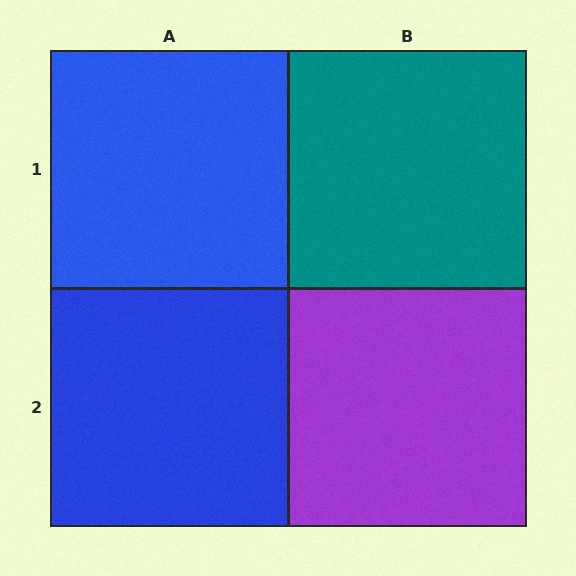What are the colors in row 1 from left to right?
Blue, teal.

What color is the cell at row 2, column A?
Blue.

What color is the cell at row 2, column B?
Purple.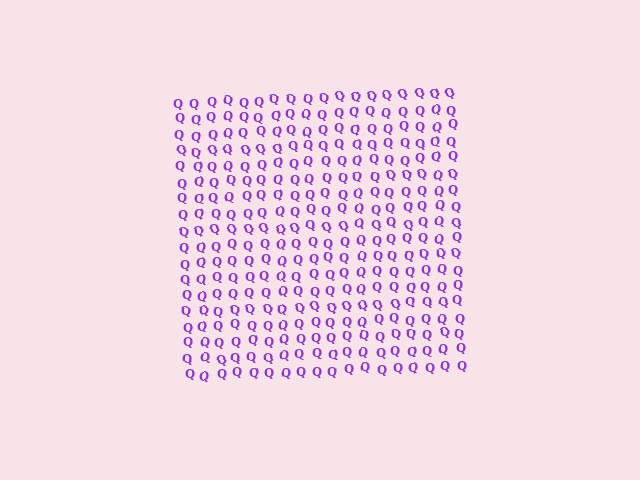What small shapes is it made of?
It is made of small letter Q's.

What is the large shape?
The large shape is a square.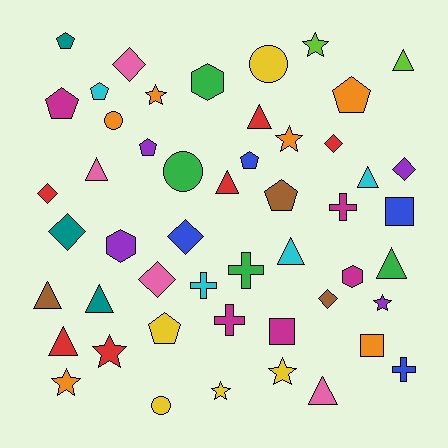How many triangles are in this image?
There are 11 triangles.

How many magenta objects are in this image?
There are 5 magenta objects.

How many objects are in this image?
There are 50 objects.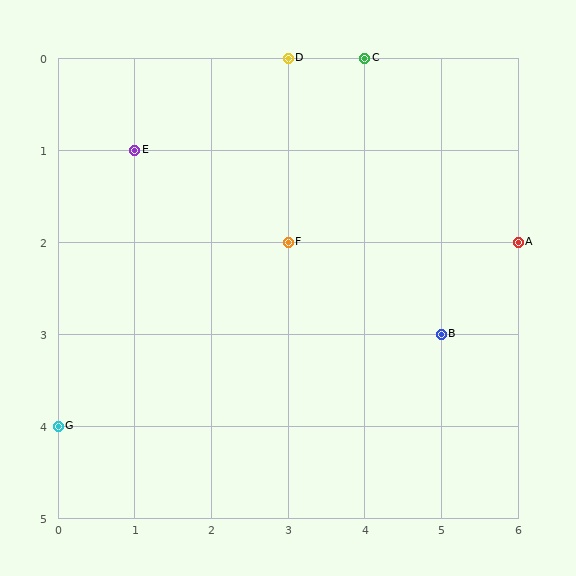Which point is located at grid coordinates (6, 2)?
Point A is at (6, 2).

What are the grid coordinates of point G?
Point G is at grid coordinates (0, 4).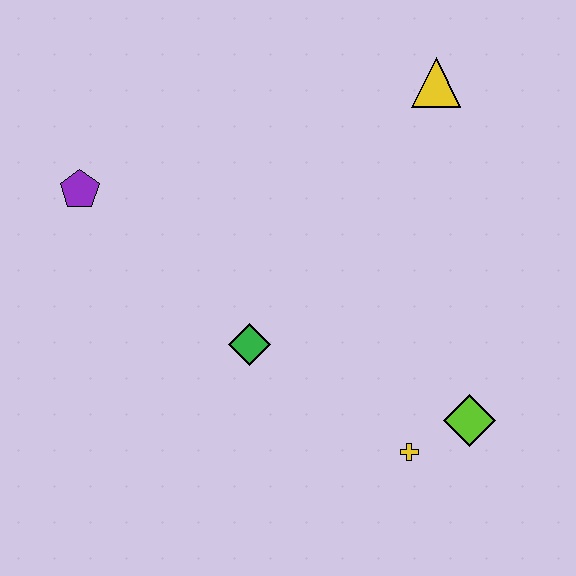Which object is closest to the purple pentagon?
The green diamond is closest to the purple pentagon.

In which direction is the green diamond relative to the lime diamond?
The green diamond is to the left of the lime diamond.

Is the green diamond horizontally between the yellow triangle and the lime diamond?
No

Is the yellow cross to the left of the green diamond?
No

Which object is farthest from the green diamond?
The yellow triangle is farthest from the green diamond.